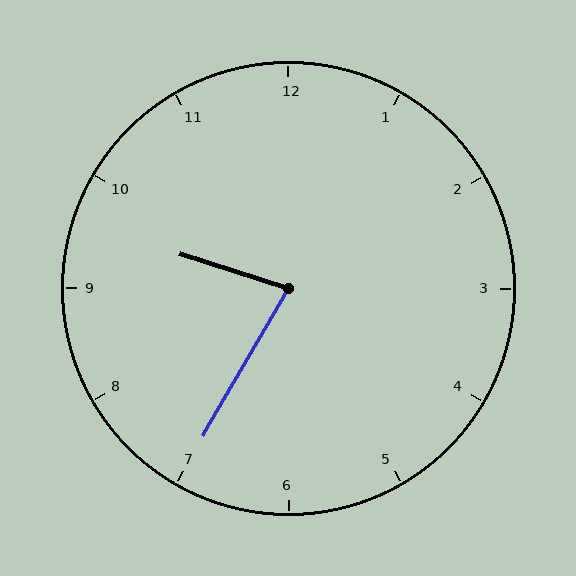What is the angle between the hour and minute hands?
Approximately 78 degrees.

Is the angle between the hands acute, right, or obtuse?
It is acute.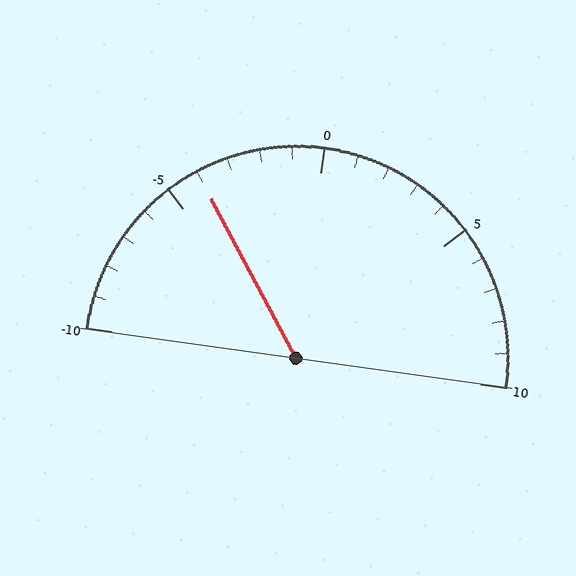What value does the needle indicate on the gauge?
The needle indicates approximately -4.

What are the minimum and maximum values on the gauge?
The gauge ranges from -10 to 10.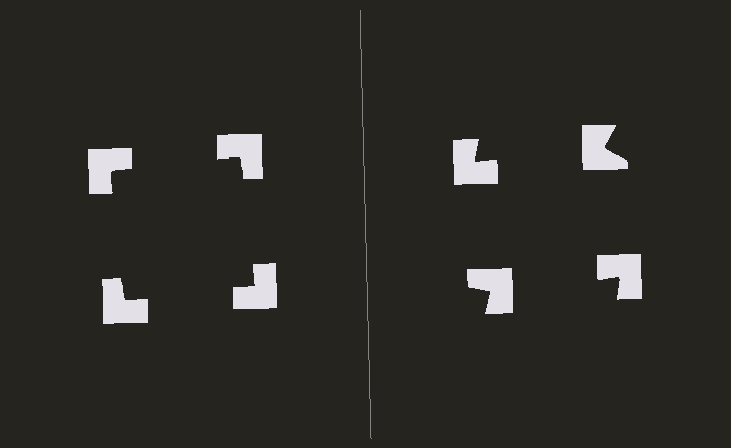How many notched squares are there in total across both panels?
8 — 4 on each side.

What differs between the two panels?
The notched squares are positioned identically on both sides; only the wedge orientations differ. On the left they align to a square; on the right they are misaligned.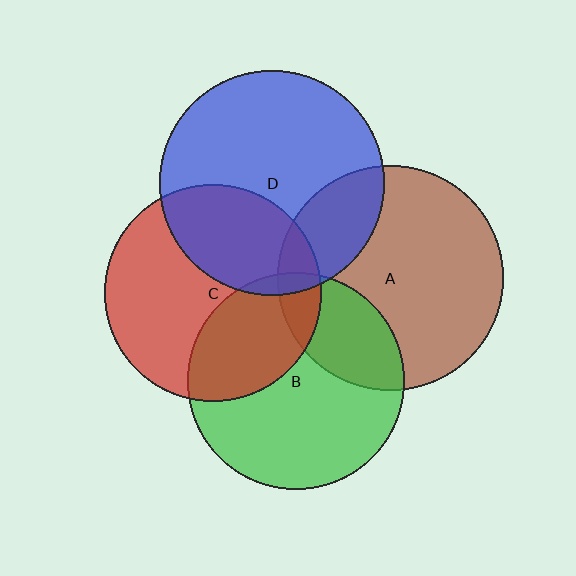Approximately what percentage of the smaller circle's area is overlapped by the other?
Approximately 25%.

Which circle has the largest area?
Circle A (brown).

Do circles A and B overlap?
Yes.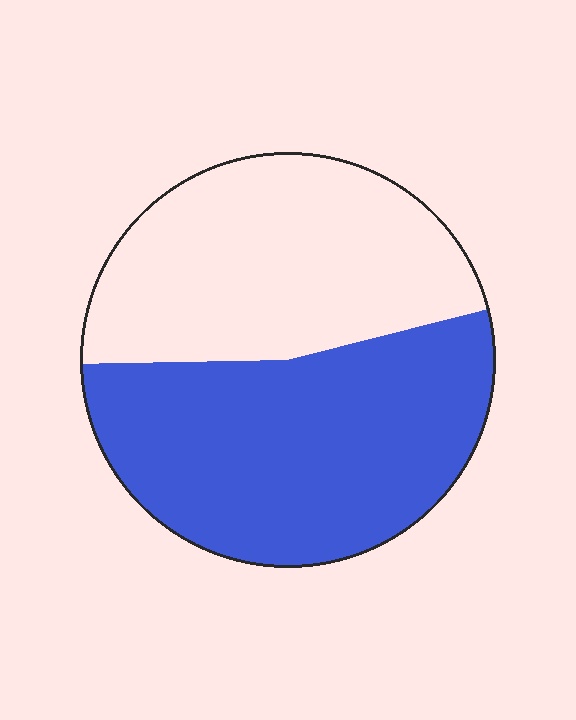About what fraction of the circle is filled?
About one half (1/2).